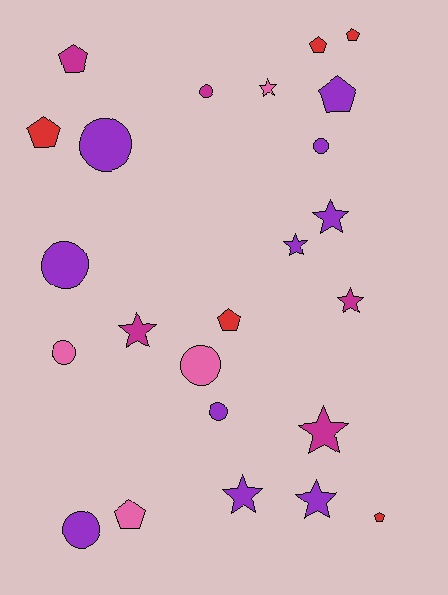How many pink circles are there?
There are 2 pink circles.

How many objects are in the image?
There are 24 objects.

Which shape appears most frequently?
Star, with 8 objects.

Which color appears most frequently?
Purple, with 10 objects.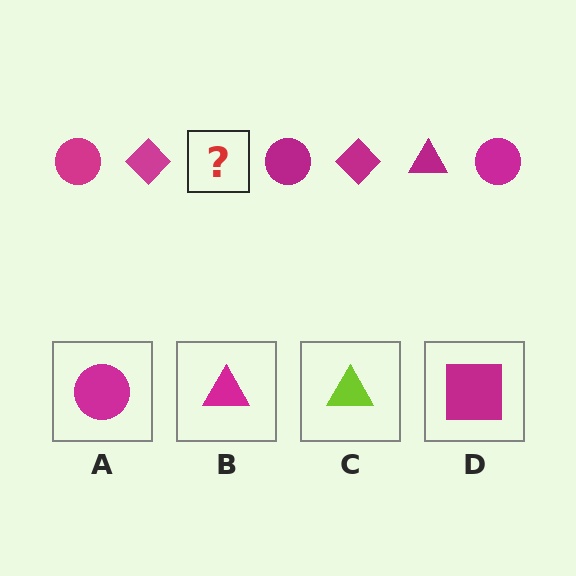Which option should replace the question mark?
Option B.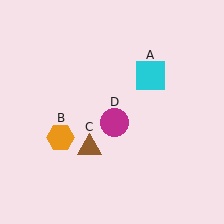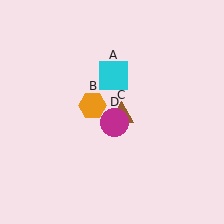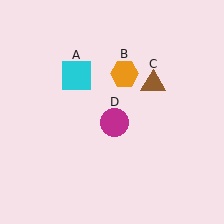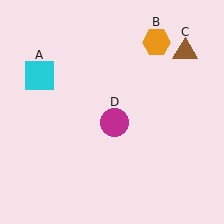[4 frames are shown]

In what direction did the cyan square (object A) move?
The cyan square (object A) moved left.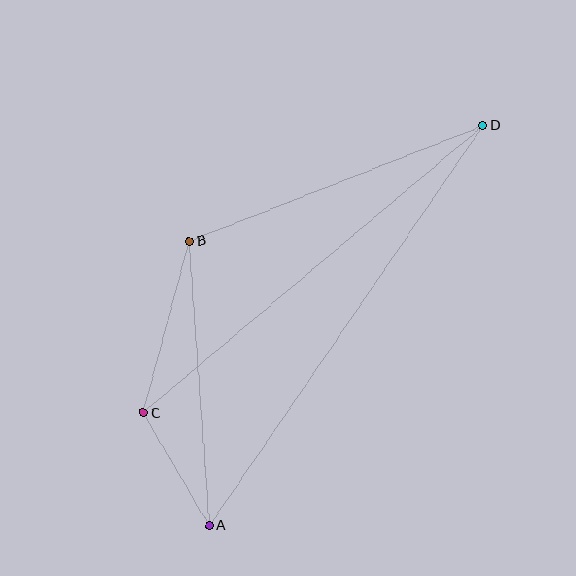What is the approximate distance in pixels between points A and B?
The distance between A and B is approximately 285 pixels.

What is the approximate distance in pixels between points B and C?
The distance between B and C is approximately 178 pixels.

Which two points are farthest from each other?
Points A and D are farthest from each other.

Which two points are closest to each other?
Points A and C are closest to each other.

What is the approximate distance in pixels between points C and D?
The distance between C and D is approximately 445 pixels.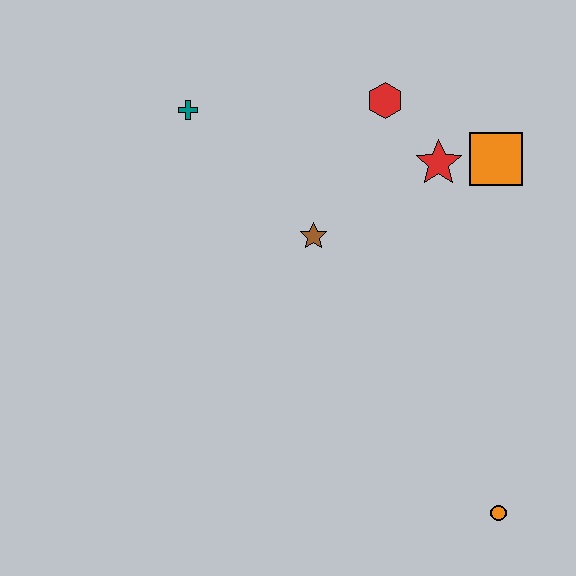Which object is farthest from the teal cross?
The orange circle is farthest from the teal cross.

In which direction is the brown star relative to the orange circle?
The brown star is above the orange circle.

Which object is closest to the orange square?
The red star is closest to the orange square.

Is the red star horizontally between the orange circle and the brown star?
Yes